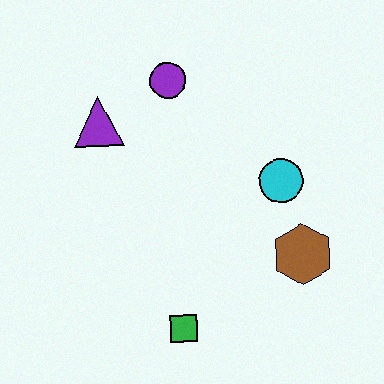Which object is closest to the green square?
The brown hexagon is closest to the green square.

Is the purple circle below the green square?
No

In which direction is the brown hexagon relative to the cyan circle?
The brown hexagon is below the cyan circle.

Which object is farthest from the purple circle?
The green square is farthest from the purple circle.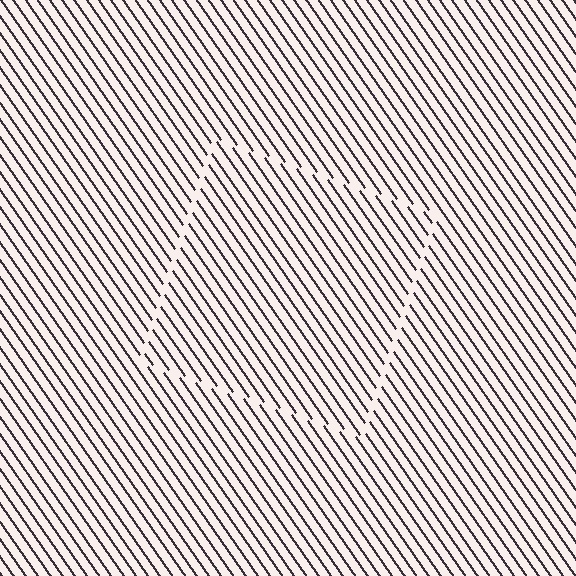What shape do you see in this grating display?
An illusory square. The interior of the shape contains the same grating, shifted by half a period — the contour is defined by the phase discontinuity where line-ends from the inner and outer gratings abut.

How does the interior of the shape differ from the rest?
The interior of the shape contains the same grating, shifted by half a period — the contour is defined by the phase discontinuity where line-ends from the inner and outer gratings abut.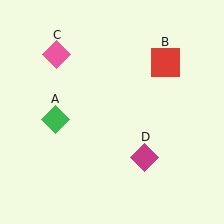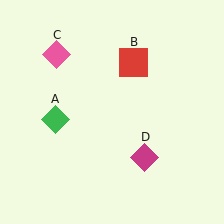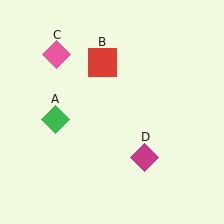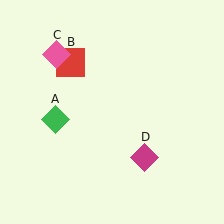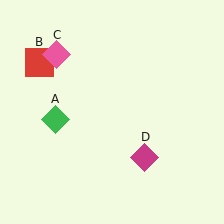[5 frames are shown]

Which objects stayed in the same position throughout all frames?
Green diamond (object A) and pink diamond (object C) and magenta diamond (object D) remained stationary.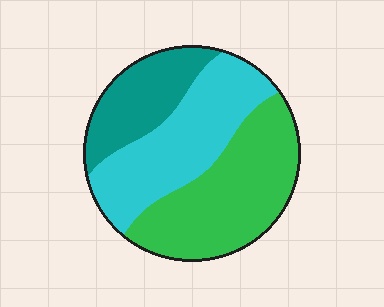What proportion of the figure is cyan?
Cyan takes up about three eighths (3/8) of the figure.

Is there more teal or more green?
Green.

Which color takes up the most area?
Green, at roughly 40%.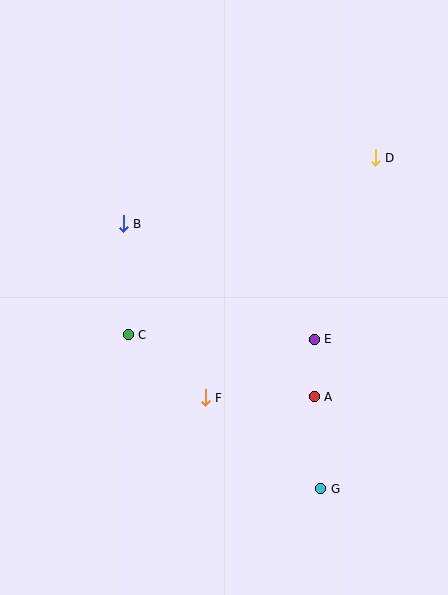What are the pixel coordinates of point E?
Point E is at (314, 339).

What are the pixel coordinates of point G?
Point G is at (321, 489).